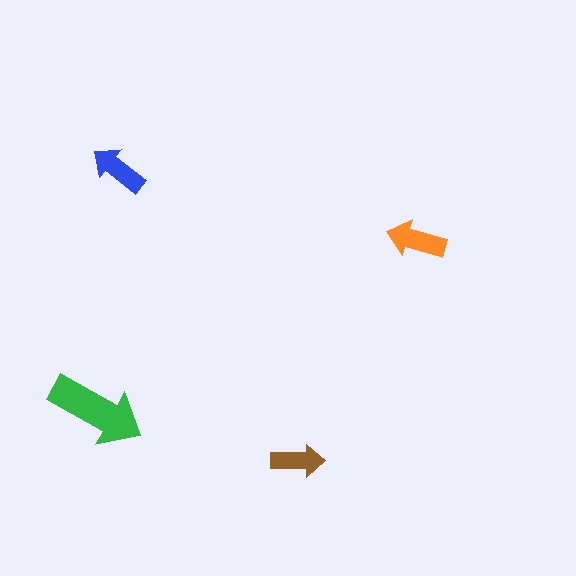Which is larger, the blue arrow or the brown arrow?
The blue one.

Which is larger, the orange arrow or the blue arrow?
The orange one.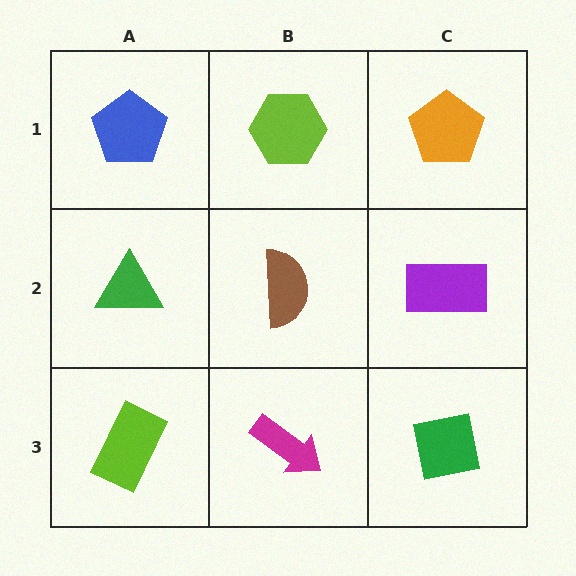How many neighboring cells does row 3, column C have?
2.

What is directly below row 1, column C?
A purple rectangle.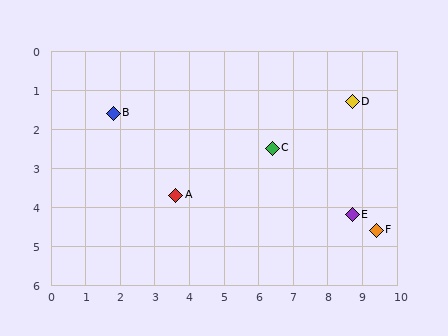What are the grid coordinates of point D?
Point D is at approximately (8.7, 1.3).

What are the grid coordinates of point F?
Point F is at approximately (9.4, 4.6).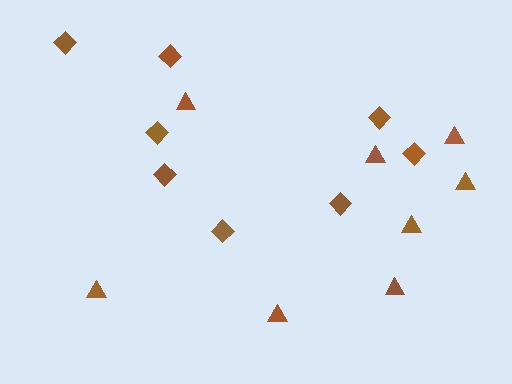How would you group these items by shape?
There are 2 groups: one group of diamonds (8) and one group of triangles (8).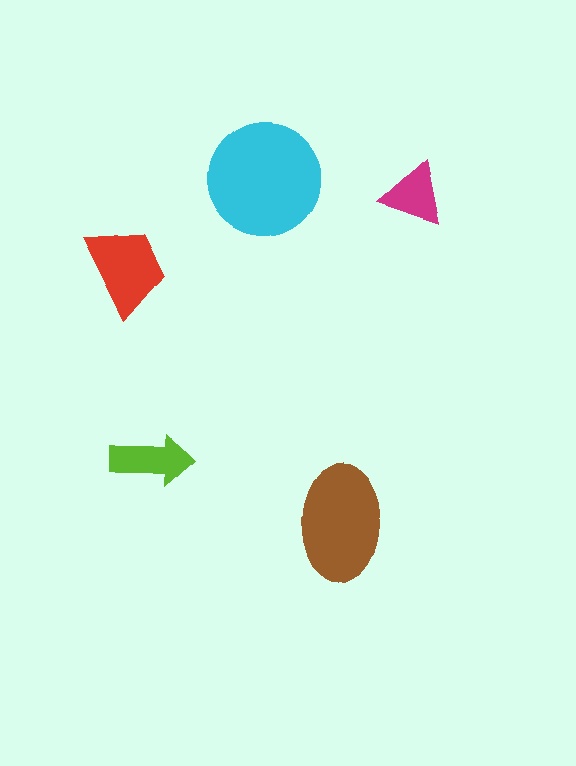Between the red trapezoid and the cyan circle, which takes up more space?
The cyan circle.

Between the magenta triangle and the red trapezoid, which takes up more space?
The red trapezoid.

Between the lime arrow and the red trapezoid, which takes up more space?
The red trapezoid.